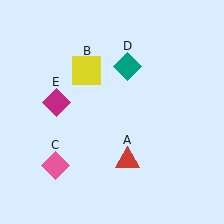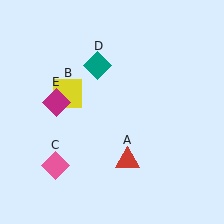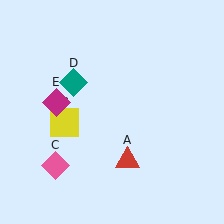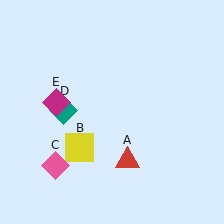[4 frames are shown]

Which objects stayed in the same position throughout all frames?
Red triangle (object A) and pink diamond (object C) and magenta diamond (object E) remained stationary.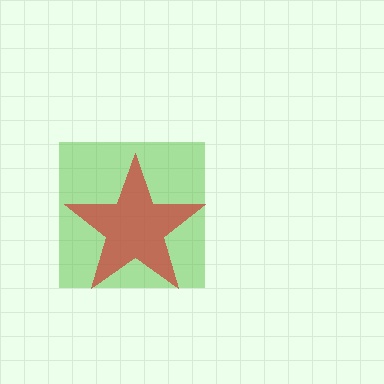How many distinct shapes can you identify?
There are 2 distinct shapes: a lime square, a red star.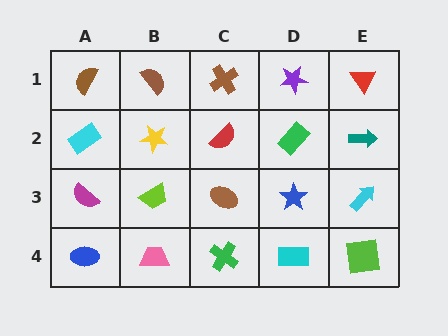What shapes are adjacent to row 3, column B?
A yellow star (row 2, column B), a pink trapezoid (row 4, column B), a magenta semicircle (row 3, column A), a brown ellipse (row 3, column C).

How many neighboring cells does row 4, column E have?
2.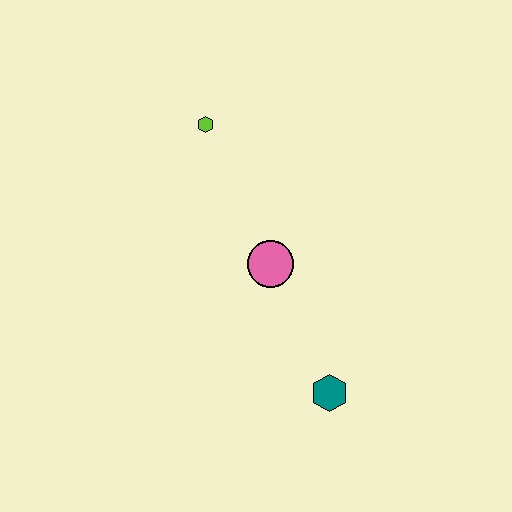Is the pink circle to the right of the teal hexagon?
No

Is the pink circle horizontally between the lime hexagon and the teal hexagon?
Yes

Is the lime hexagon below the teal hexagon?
No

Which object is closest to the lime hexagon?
The pink circle is closest to the lime hexagon.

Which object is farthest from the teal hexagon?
The lime hexagon is farthest from the teal hexagon.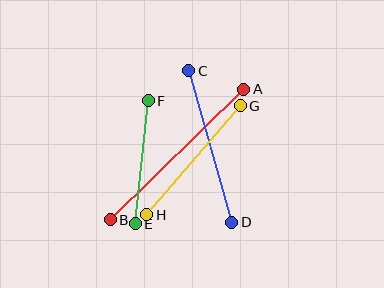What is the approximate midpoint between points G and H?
The midpoint is at approximately (194, 160) pixels.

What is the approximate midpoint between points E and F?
The midpoint is at approximately (142, 162) pixels.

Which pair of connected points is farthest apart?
Points A and B are farthest apart.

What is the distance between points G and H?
The distance is approximately 144 pixels.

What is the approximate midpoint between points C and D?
The midpoint is at approximately (210, 146) pixels.